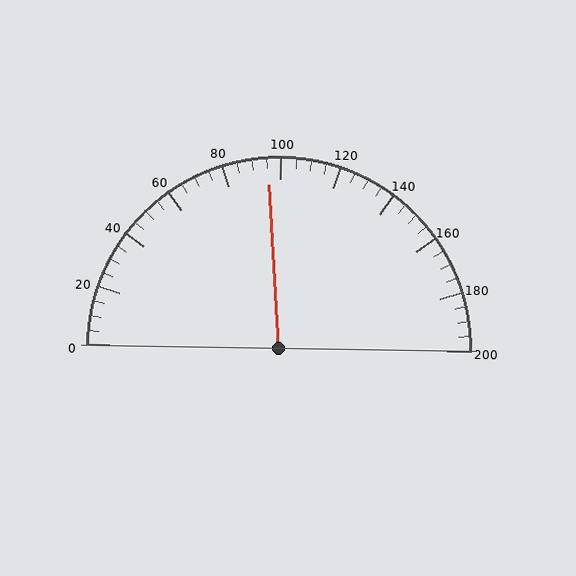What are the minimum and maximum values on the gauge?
The gauge ranges from 0 to 200.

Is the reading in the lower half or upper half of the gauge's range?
The reading is in the lower half of the range (0 to 200).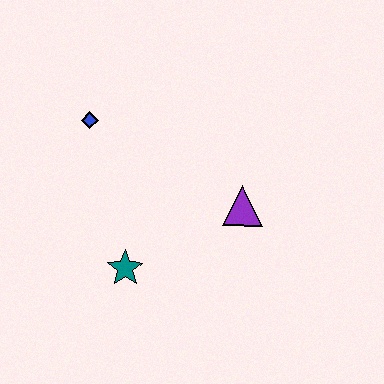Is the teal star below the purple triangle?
Yes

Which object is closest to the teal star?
The purple triangle is closest to the teal star.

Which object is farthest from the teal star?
The blue diamond is farthest from the teal star.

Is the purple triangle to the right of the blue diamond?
Yes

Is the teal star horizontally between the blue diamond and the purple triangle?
Yes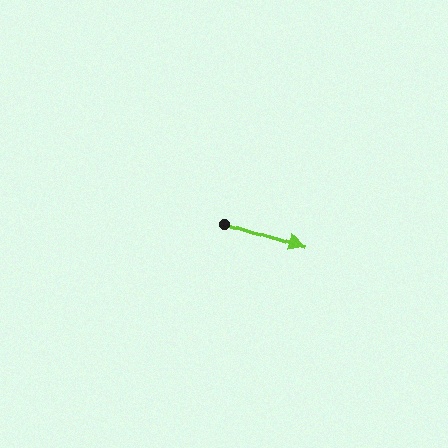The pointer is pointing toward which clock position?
Roughly 4 o'clock.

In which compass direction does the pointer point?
East.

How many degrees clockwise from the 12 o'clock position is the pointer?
Approximately 108 degrees.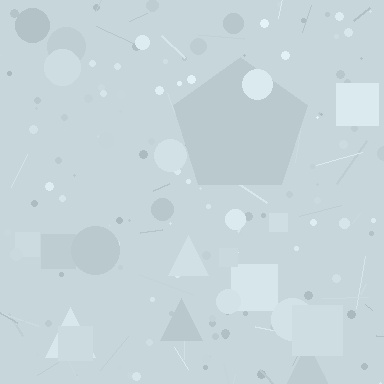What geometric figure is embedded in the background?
A pentagon is embedded in the background.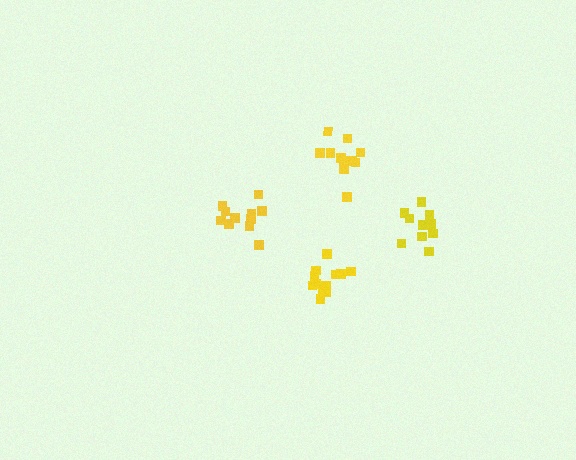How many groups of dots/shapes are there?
There are 4 groups.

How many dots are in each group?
Group 1: 10 dots, Group 2: 12 dots, Group 3: 11 dots, Group 4: 12 dots (45 total).